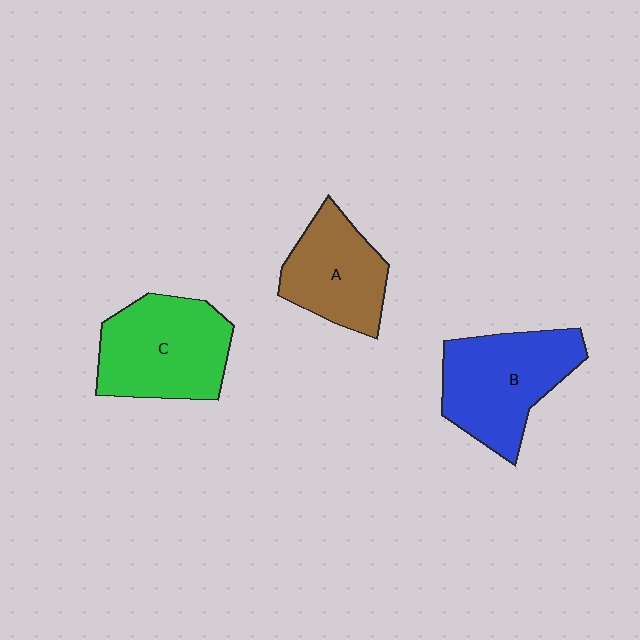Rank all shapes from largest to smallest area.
From largest to smallest: B (blue), C (green), A (brown).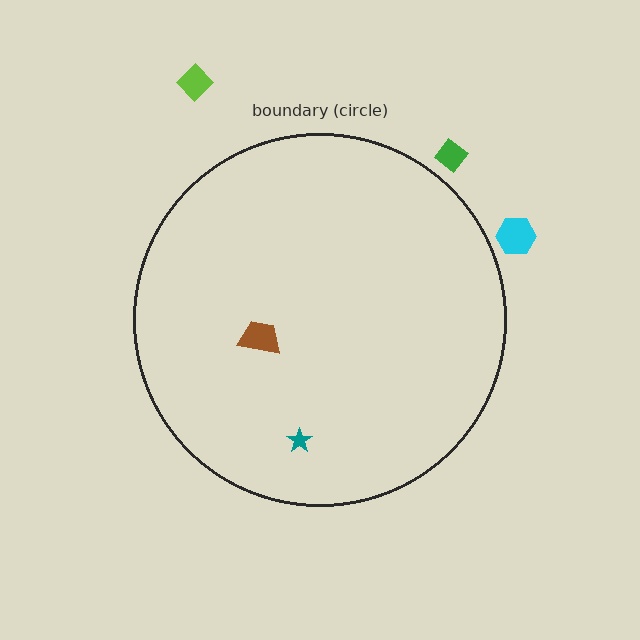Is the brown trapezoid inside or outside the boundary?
Inside.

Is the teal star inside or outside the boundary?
Inside.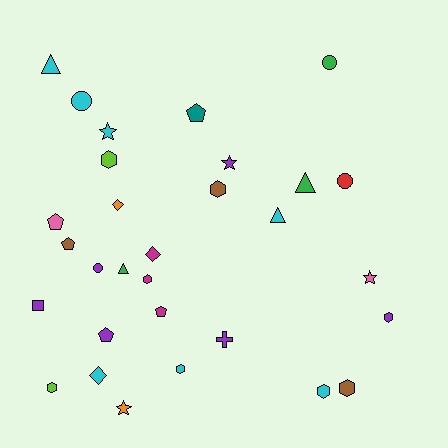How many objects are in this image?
There are 30 objects.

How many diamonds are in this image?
There are 3 diamonds.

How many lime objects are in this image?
There are 2 lime objects.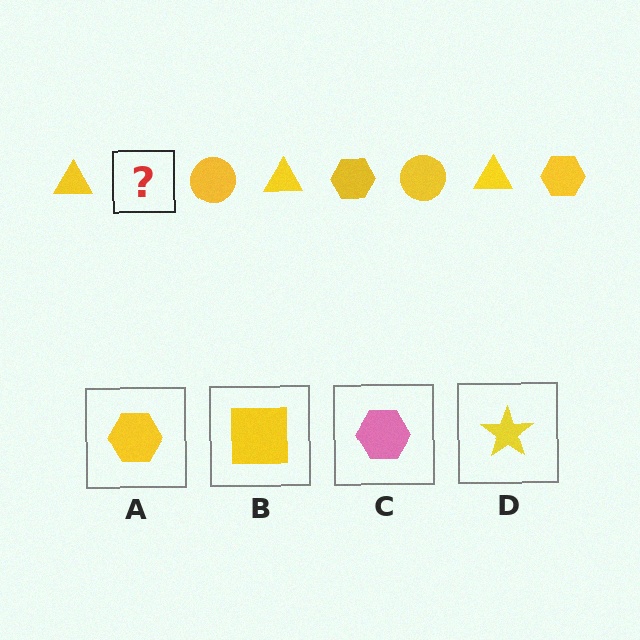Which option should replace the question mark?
Option A.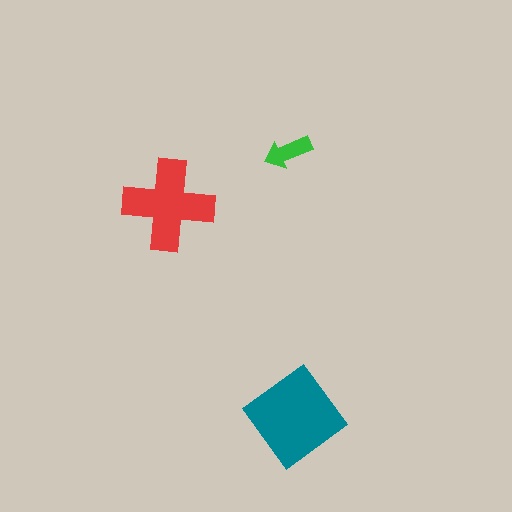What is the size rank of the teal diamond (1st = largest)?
1st.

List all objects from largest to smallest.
The teal diamond, the red cross, the green arrow.